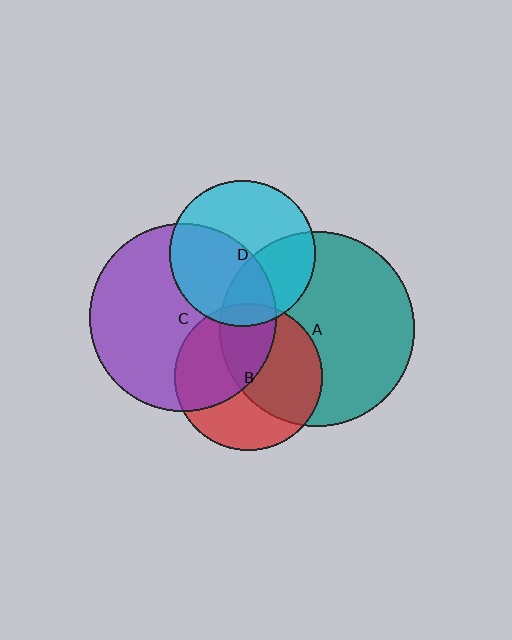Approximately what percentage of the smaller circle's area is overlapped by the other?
Approximately 5%.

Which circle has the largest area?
Circle A (teal).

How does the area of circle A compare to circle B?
Approximately 1.8 times.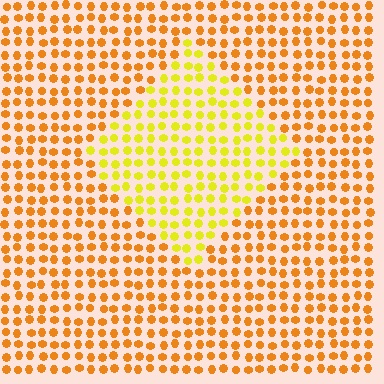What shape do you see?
I see a diamond.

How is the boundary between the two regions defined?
The boundary is defined purely by a slight shift in hue (about 32 degrees). Spacing, size, and orientation are identical on both sides.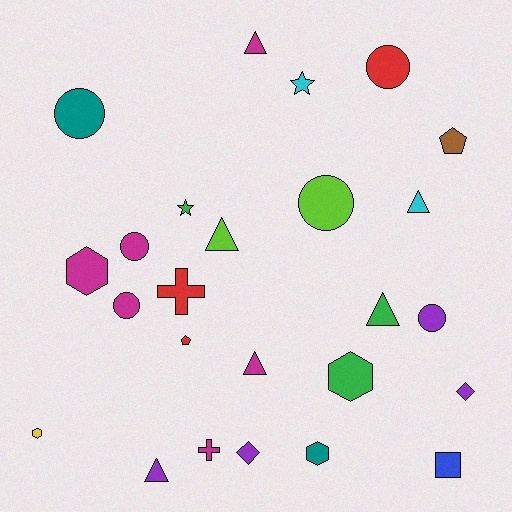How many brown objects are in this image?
There is 1 brown object.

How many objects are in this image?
There are 25 objects.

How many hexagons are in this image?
There are 4 hexagons.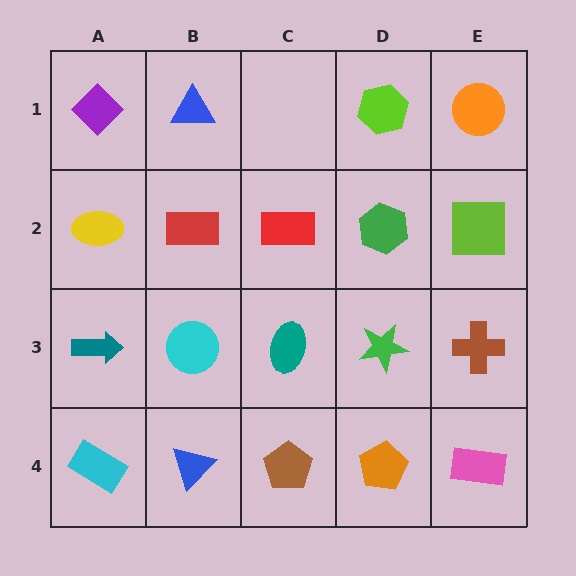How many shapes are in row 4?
5 shapes.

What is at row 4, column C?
A brown pentagon.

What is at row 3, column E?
A brown cross.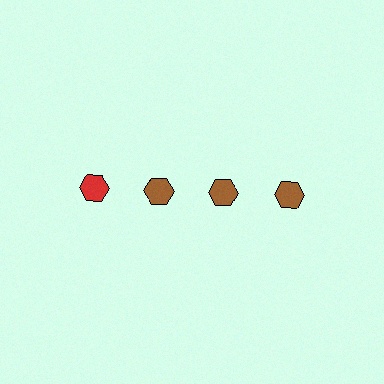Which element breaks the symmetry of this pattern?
The red hexagon in the top row, leftmost column breaks the symmetry. All other shapes are brown hexagons.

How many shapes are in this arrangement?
There are 4 shapes arranged in a grid pattern.